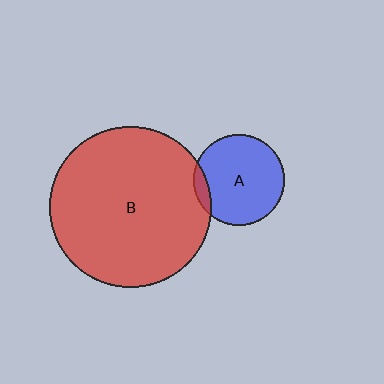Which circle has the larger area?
Circle B (red).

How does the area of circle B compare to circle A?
Approximately 3.1 times.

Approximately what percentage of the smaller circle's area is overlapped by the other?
Approximately 10%.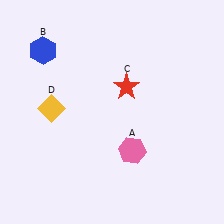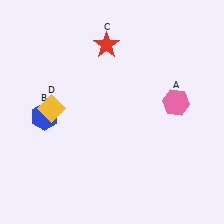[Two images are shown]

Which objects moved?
The objects that moved are: the pink hexagon (A), the blue hexagon (B), the red star (C).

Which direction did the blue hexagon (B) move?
The blue hexagon (B) moved down.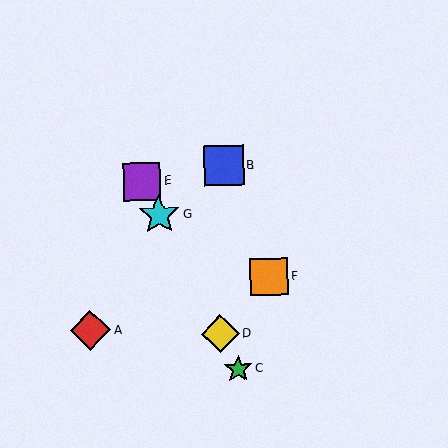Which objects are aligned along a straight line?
Objects C, D, E, G are aligned along a straight line.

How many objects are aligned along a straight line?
4 objects (C, D, E, G) are aligned along a straight line.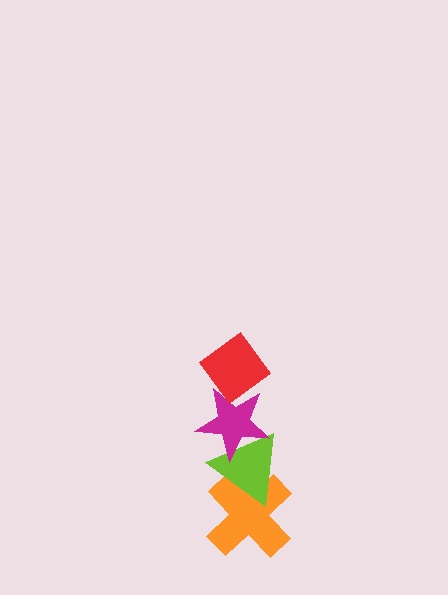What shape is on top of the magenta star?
The red diamond is on top of the magenta star.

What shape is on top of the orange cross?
The lime triangle is on top of the orange cross.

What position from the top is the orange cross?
The orange cross is 4th from the top.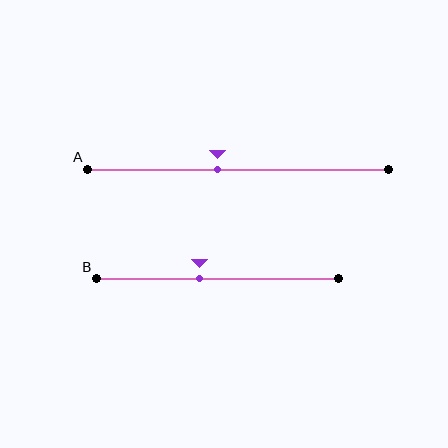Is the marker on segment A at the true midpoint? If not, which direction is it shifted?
No, the marker on segment A is shifted to the left by about 7% of the segment length.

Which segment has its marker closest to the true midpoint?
Segment A has its marker closest to the true midpoint.